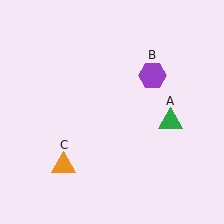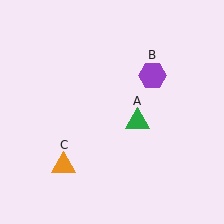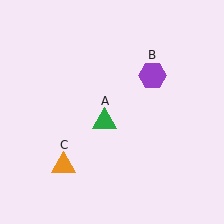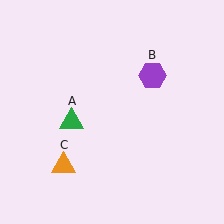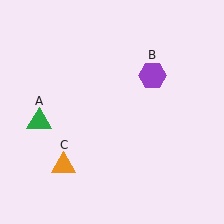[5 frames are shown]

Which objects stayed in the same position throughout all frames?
Purple hexagon (object B) and orange triangle (object C) remained stationary.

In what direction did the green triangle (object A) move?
The green triangle (object A) moved left.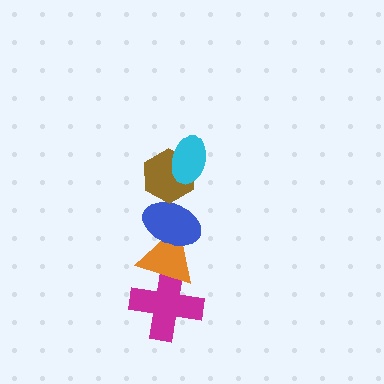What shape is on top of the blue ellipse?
The brown hexagon is on top of the blue ellipse.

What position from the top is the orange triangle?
The orange triangle is 4th from the top.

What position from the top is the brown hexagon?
The brown hexagon is 2nd from the top.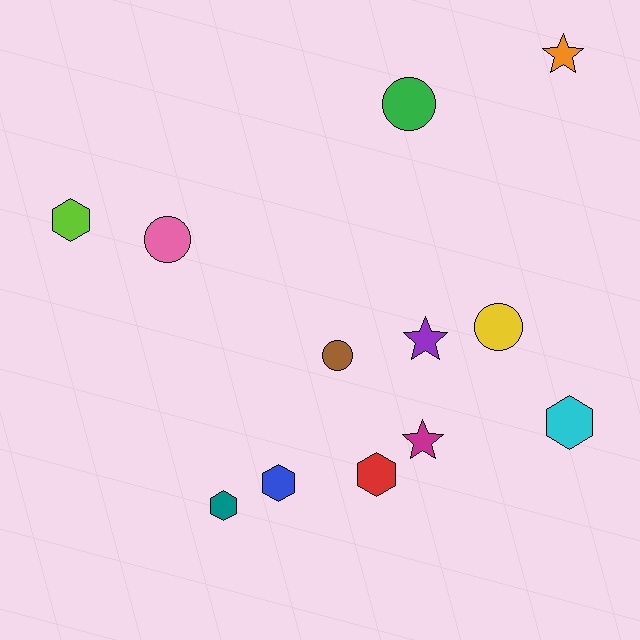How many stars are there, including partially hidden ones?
There are 3 stars.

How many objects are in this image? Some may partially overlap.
There are 12 objects.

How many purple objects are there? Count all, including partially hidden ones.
There is 1 purple object.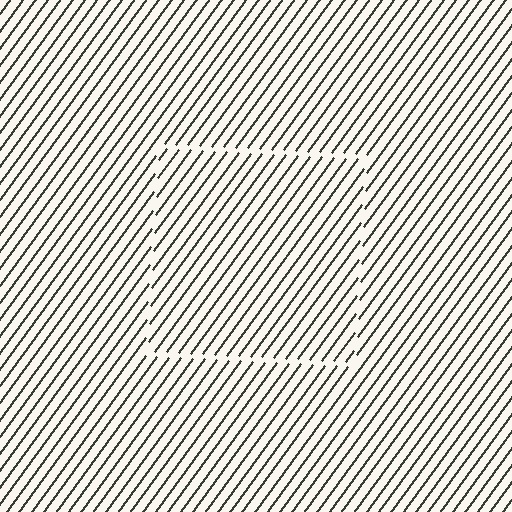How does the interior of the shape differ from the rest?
The interior of the shape contains the same grating, shifted by half a period — the contour is defined by the phase discontinuity where line-ends from the inner and outer gratings abut.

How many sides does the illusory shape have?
4 sides — the line-ends trace a square.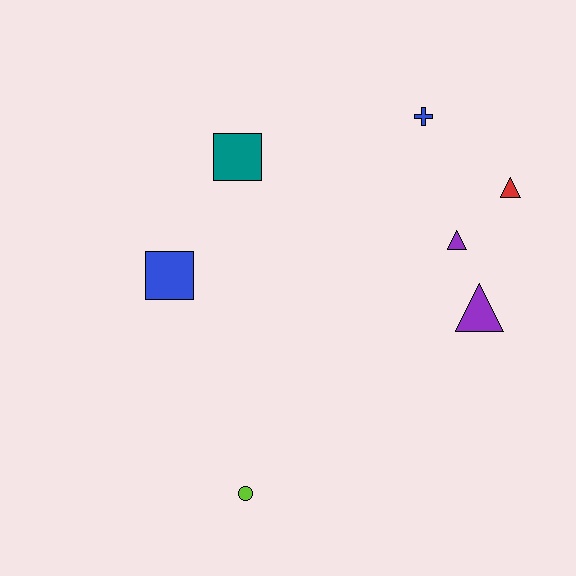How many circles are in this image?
There is 1 circle.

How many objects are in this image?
There are 7 objects.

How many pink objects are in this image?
There are no pink objects.